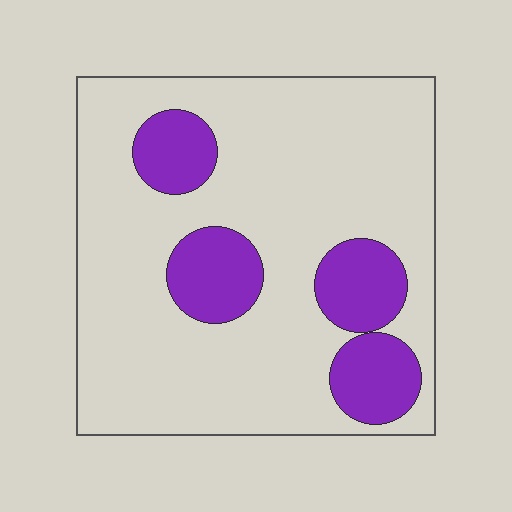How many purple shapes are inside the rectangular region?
4.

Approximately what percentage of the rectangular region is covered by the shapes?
Approximately 20%.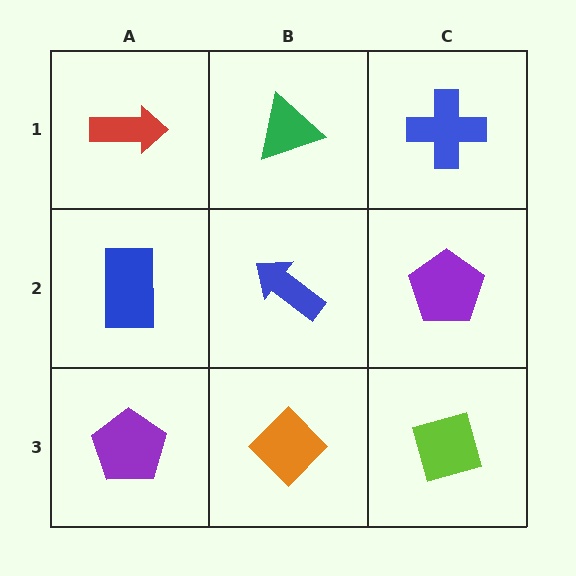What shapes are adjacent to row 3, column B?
A blue arrow (row 2, column B), a purple pentagon (row 3, column A), a lime diamond (row 3, column C).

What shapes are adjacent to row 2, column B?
A green triangle (row 1, column B), an orange diamond (row 3, column B), a blue rectangle (row 2, column A), a purple pentagon (row 2, column C).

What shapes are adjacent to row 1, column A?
A blue rectangle (row 2, column A), a green triangle (row 1, column B).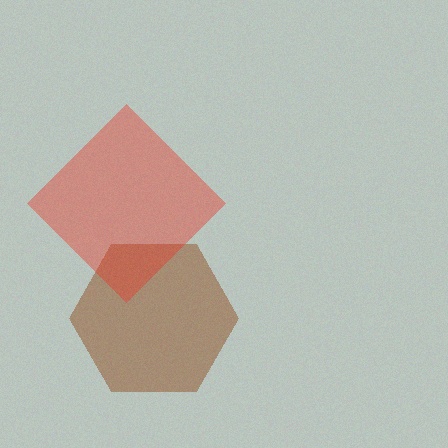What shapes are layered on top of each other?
The layered shapes are: a brown hexagon, a red diamond.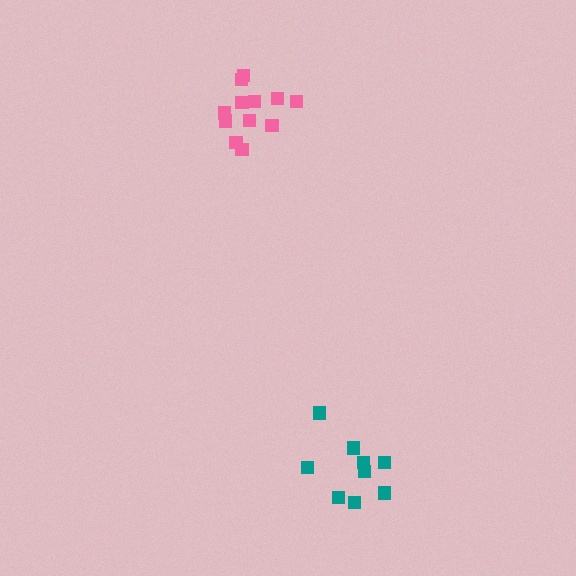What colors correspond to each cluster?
The clusters are colored: teal, pink.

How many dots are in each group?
Group 1: 9 dots, Group 2: 12 dots (21 total).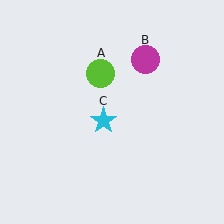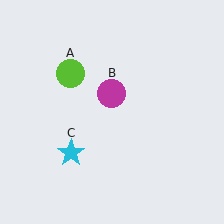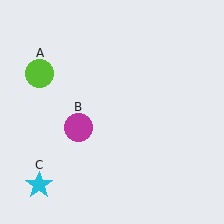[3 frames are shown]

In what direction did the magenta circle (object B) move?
The magenta circle (object B) moved down and to the left.